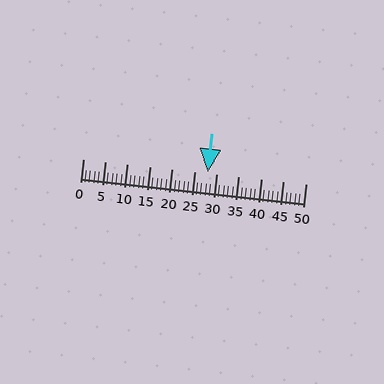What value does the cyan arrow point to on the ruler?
The cyan arrow points to approximately 28.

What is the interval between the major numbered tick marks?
The major tick marks are spaced 5 units apart.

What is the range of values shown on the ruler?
The ruler shows values from 0 to 50.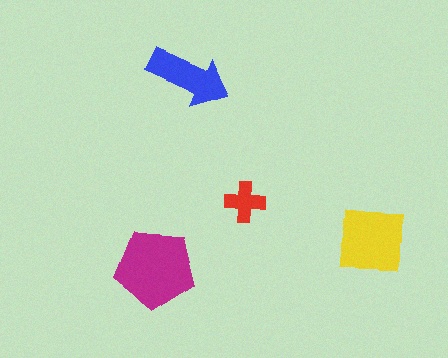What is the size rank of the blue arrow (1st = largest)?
3rd.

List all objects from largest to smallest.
The magenta pentagon, the yellow square, the blue arrow, the red cross.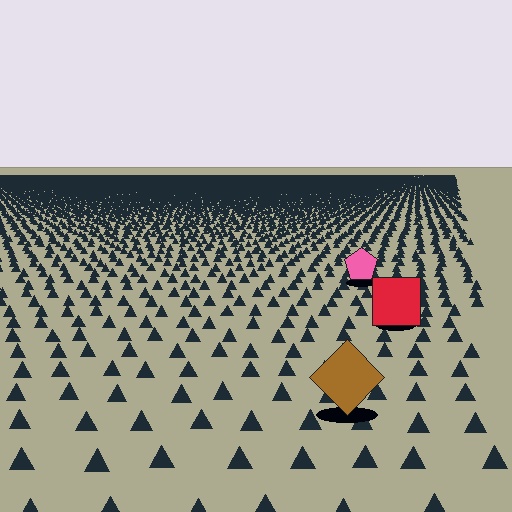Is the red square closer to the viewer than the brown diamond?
No. The brown diamond is closer — you can tell from the texture gradient: the ground texture is coarser near it.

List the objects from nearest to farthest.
From nearest to farthest: the brown diamond, the red square, the pink pentagon.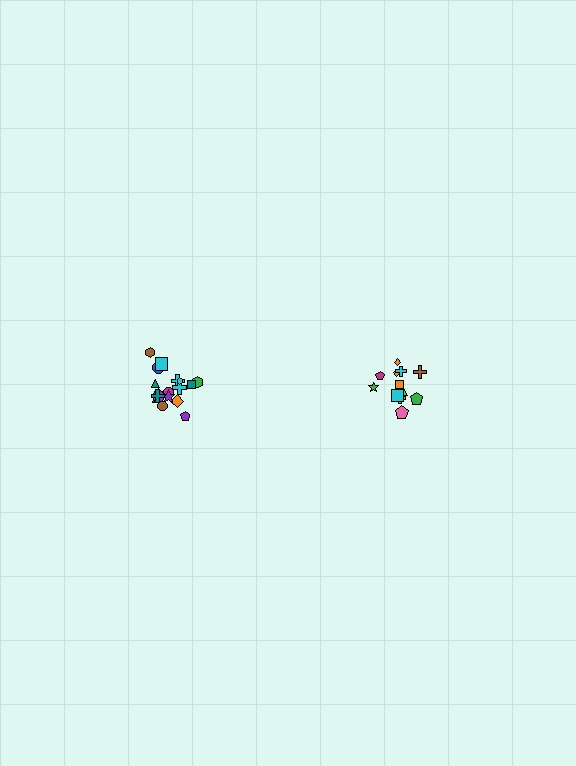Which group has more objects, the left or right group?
The left group.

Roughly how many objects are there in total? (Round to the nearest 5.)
Roughly 30 objects in total.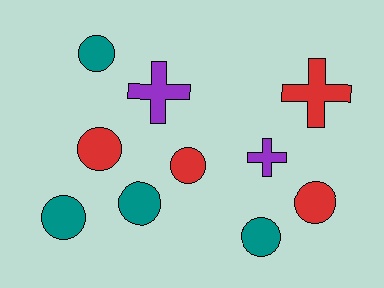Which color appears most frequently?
Teal, with 4 objects.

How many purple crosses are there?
There are 2 purple crosses.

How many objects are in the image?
There are 10 objects.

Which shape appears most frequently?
Circle, with 7 objects.